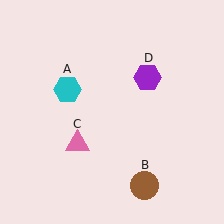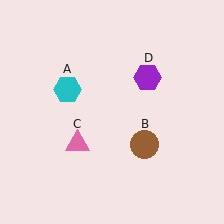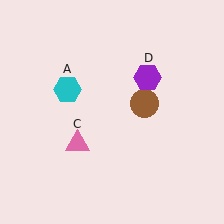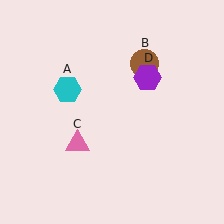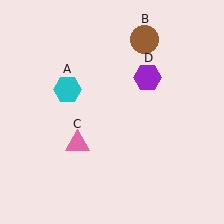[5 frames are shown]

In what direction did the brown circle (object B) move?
The brown circle (object B) moved up.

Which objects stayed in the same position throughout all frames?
Cyan hexagon (object A) and pink triangle (object C) and purple hexagon (object D) remained stationary.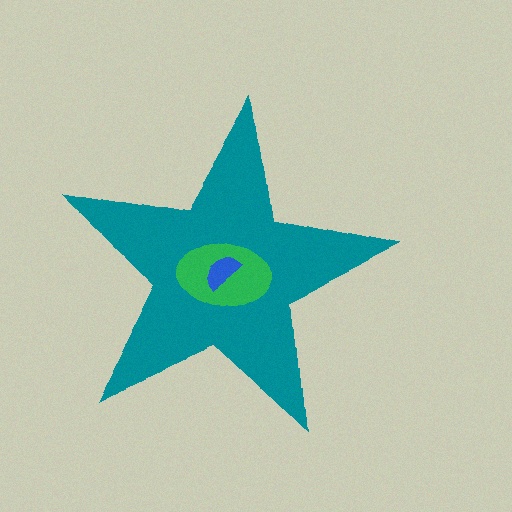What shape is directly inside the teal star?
The green ellipse.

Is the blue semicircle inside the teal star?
Yes.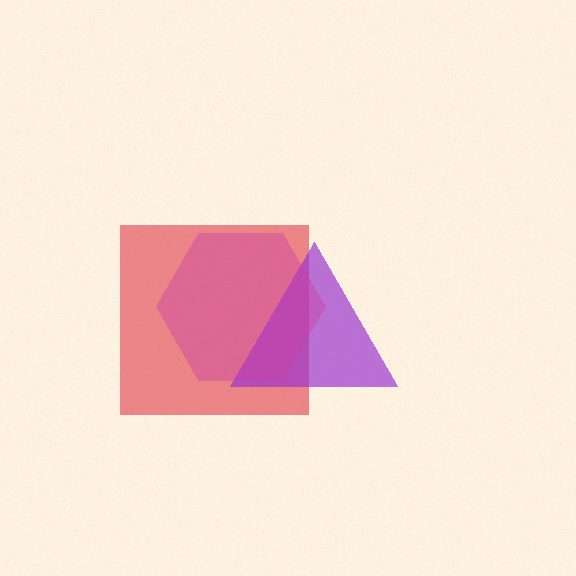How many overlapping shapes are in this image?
There are 3 overlapping shapes in the image.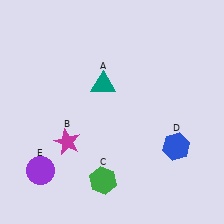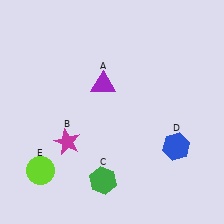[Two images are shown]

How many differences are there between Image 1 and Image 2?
There are 2 differences between the two images.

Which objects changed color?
A changed from teal to purple. E changed from purple to lime.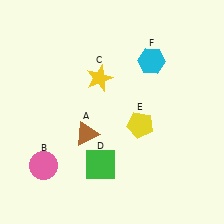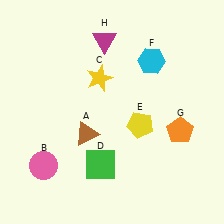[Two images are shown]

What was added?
An orange pentagon (G), a magenta triangle (H) were added in Image 2.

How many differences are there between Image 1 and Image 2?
There are 2 differences between the two images.